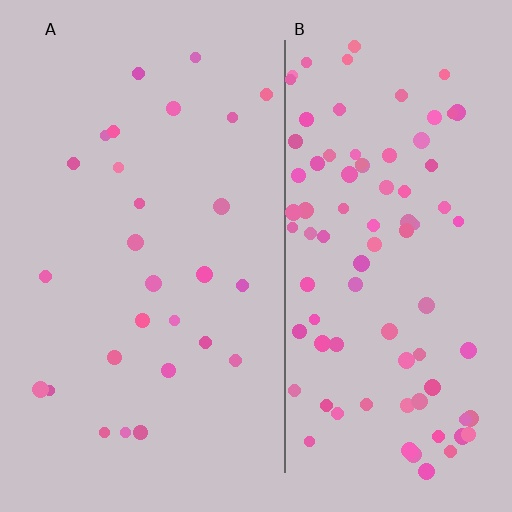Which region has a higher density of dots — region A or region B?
B (the right).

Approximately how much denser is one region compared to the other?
Approximately 3.3× — region B over region A.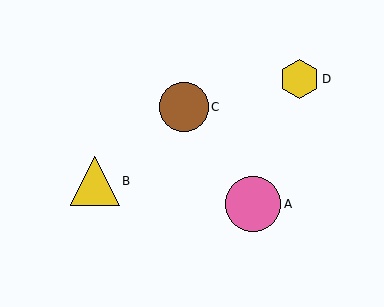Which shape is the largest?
The pink circle (labeled A) is the largest.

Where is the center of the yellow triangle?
The center of the yellow triangle is at (95, 181).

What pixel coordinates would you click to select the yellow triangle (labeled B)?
Click at (95, 181) to select the yellow triangle B.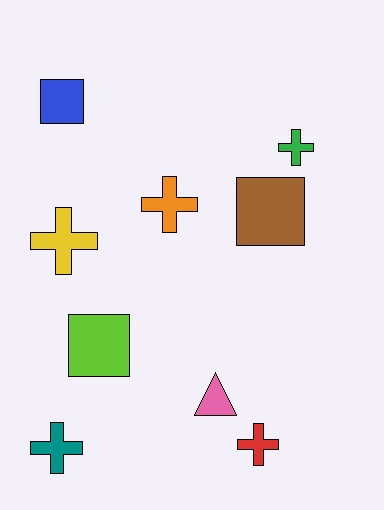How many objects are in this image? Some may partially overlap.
There are 9 objects.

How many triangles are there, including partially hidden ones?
There is 1 triangle.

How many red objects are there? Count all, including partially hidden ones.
There is 1 red object.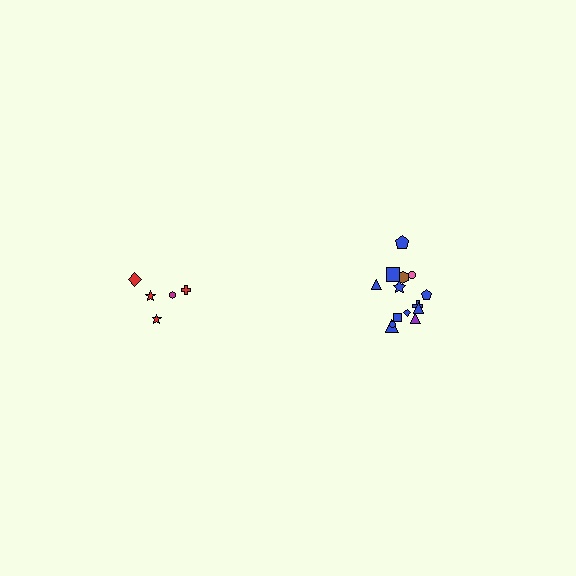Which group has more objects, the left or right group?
The right group.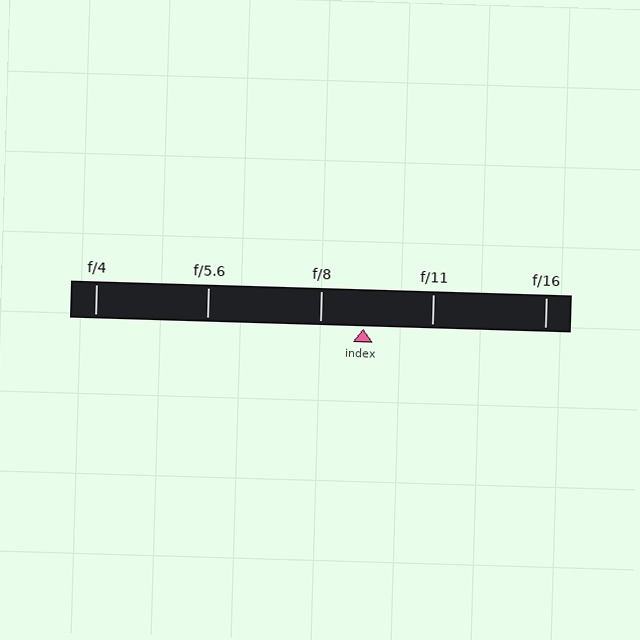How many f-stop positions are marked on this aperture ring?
There are 5 f-stop positions marked.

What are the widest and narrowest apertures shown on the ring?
The widest aperture shown is f/4 and the narrowest is f/16.